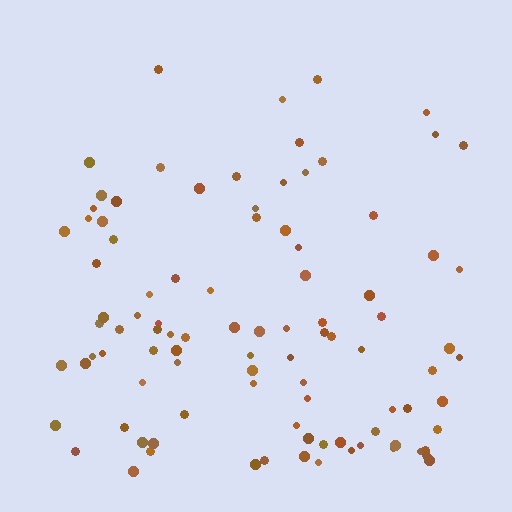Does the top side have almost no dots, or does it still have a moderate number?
Still a moderate number, just noticeably fewer than the bottom.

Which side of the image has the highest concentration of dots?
The bottom.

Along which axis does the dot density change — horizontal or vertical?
Vertical.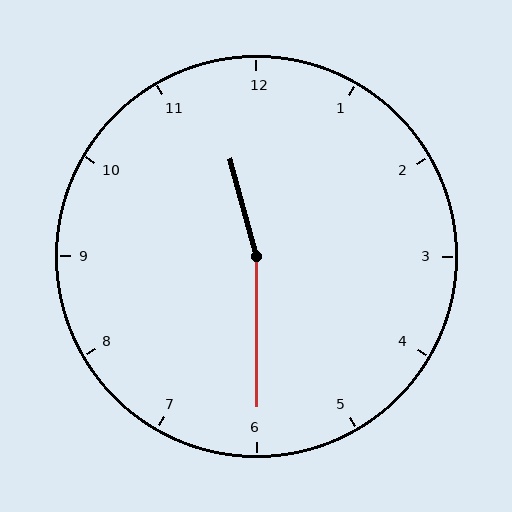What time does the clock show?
11:30.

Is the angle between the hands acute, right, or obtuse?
It is obtuse.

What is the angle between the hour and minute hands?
Approximately 165 degrees.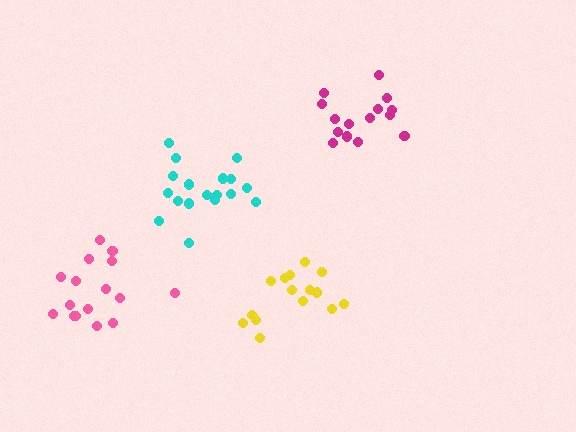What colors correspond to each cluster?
The clusters are colored: magenta, cyan, pink, yellow.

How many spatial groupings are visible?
There are 4 spatial groupings.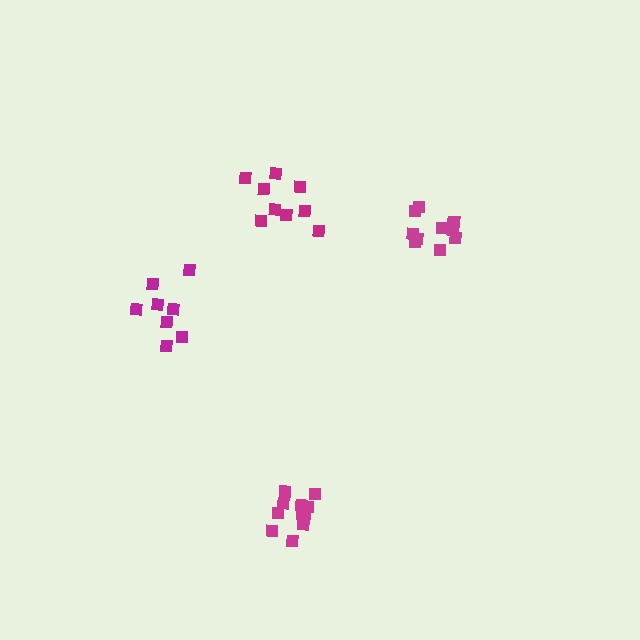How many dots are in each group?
Group 1: 11 dots, Group 2: 11 dots, Group 3: 9 dots, Group 4: 8 dots (39 total).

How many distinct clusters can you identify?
There are 4 distinct clusters.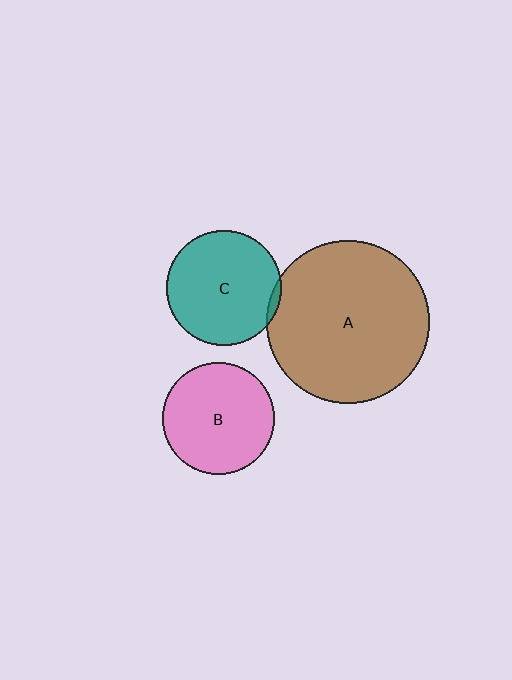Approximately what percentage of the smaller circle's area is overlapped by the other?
Approximately 5%.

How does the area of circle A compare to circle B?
Approximately 2.1 times.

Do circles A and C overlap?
Yes.